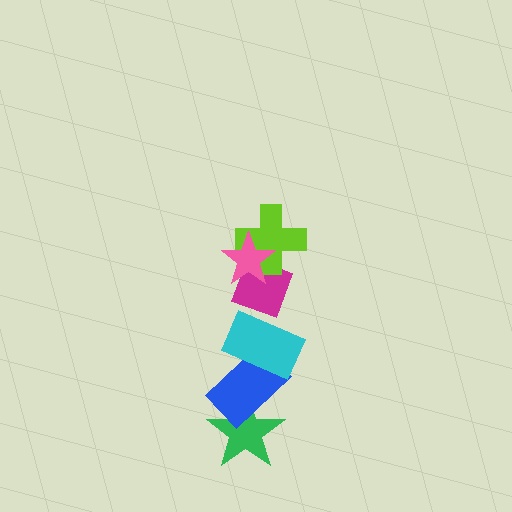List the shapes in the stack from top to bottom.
From top to bottom: the pink star, the lime cross, the magenta diamond, the cyan rectangle, the blue rectangle, the green star.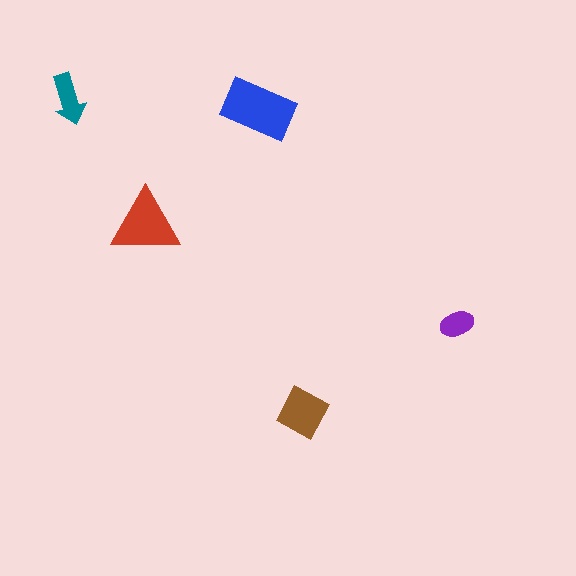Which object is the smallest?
The purple ellipse.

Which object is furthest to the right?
The purple ellipse is rightmost.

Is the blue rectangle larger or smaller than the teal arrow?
Larger.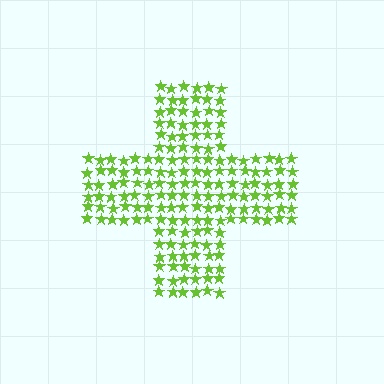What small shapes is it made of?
It is made of small stars.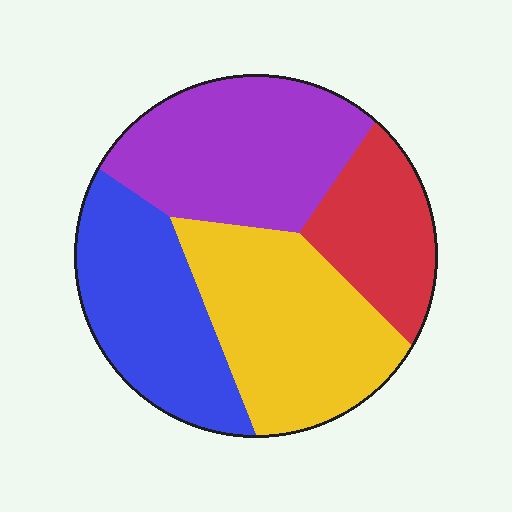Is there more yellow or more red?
Yellow.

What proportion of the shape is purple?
Purple takes up between a quarter and a half of the shape.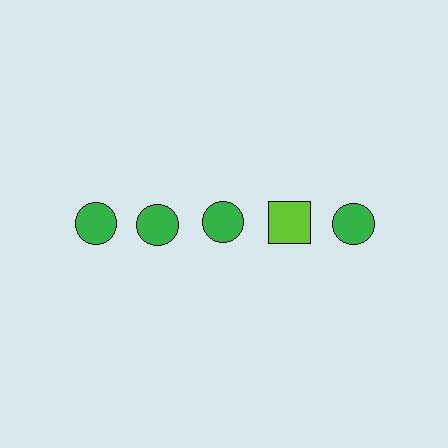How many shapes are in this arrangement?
There are 5 shapes arranged in a grid pattern.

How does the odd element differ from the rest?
It differs in both color (lime instead of green) and shape (square instead of circle).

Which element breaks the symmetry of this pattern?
The lime square in the top row, second from right column breaks the symmetry. All other shapes are green circles.